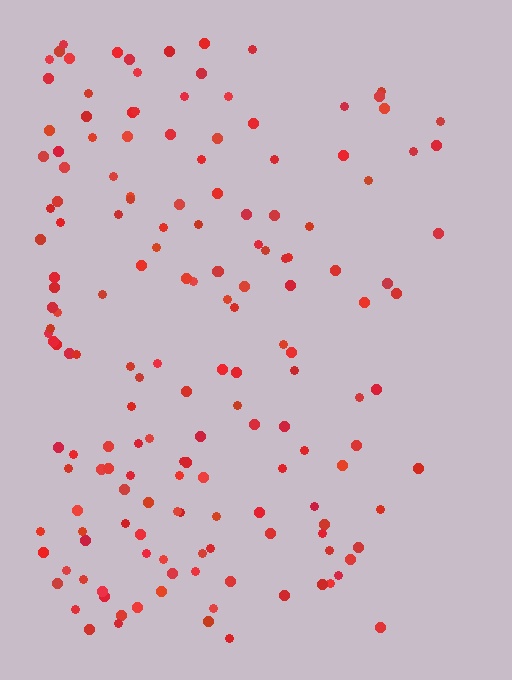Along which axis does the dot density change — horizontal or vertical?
Horizontal.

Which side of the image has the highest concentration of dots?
The left.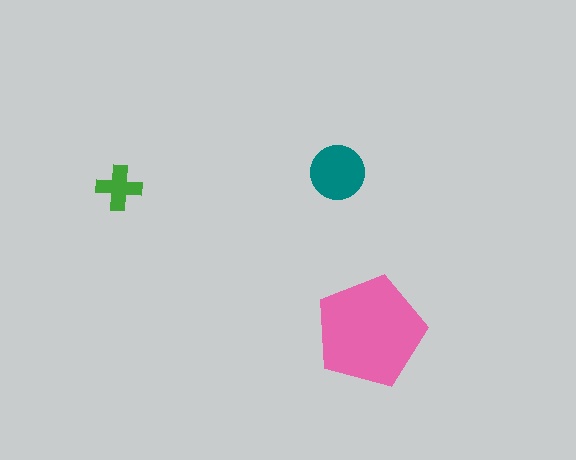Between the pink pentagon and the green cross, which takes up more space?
The pink pentagon.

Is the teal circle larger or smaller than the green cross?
Larger.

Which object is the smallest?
The green cross.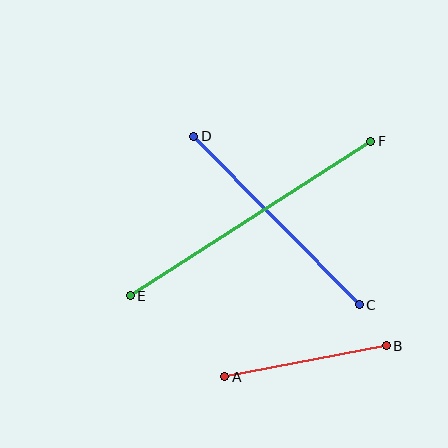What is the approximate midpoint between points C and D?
The midpoint is at approximately (276, 220) pixels.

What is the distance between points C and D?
The distance is approximately 236 pixels.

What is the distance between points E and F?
The distance is approximately 286 pixels.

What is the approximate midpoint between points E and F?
The midpoint is at approximately (251, 219) pixels.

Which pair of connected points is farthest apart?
Points E and F are farthest apart.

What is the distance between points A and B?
The distance is approximately 164 pixels.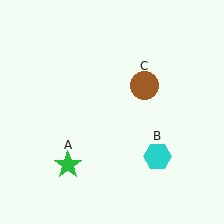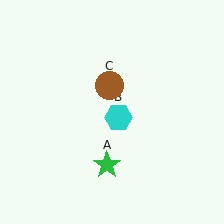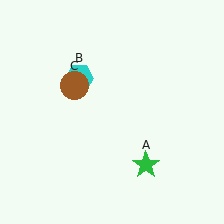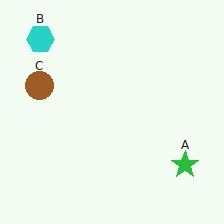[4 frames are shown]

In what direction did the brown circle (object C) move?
The brown circle (object C) moved left.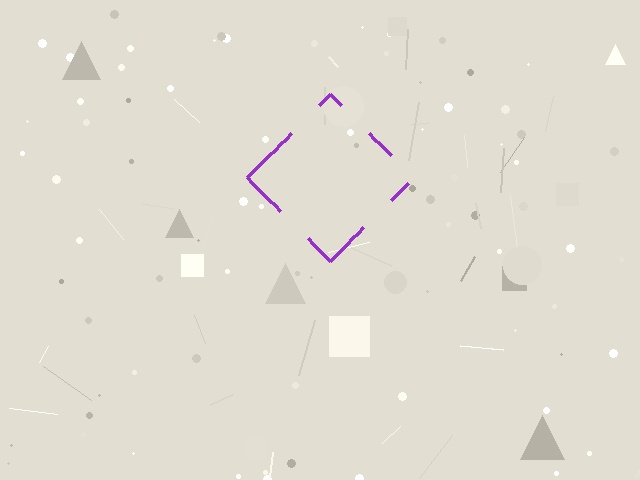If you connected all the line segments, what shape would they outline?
They would outline a diamond.